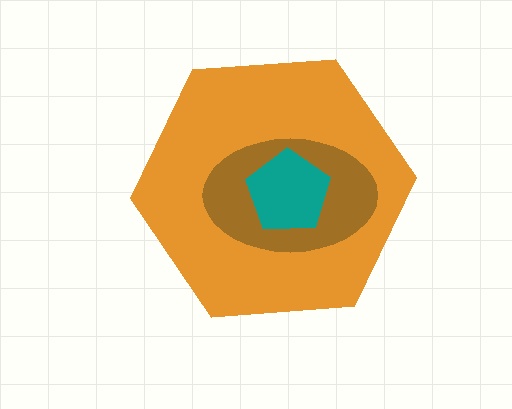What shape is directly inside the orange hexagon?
The brown ellipse.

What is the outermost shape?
The orange hexagon.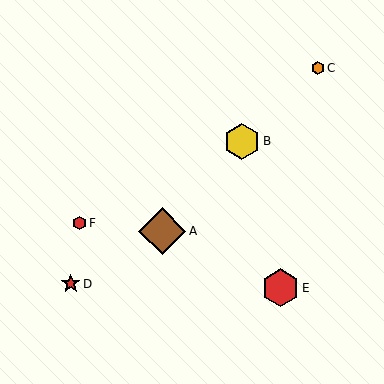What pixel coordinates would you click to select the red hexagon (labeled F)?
Click at (80, 223) to select the red hexagon F.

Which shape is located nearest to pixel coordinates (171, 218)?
The brown diamond (labeled A) at (162, 231) is nearest to that location.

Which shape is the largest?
The brown diamond (labeled A) is the largest.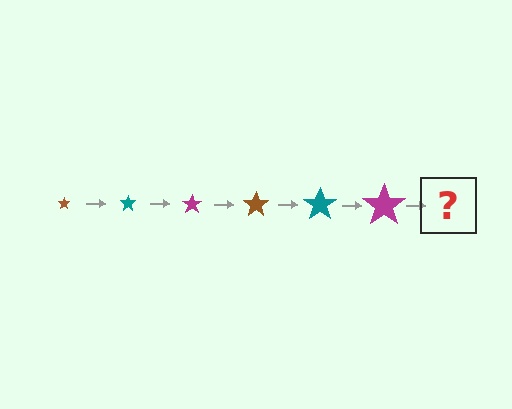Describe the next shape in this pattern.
It should be a brown star, larger than the previous one.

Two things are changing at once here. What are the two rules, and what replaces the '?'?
The two rules are that the star grows larger each step and the color cycles through brown, teal, and magenta. The '?' should be a brown star, larger than the previous one.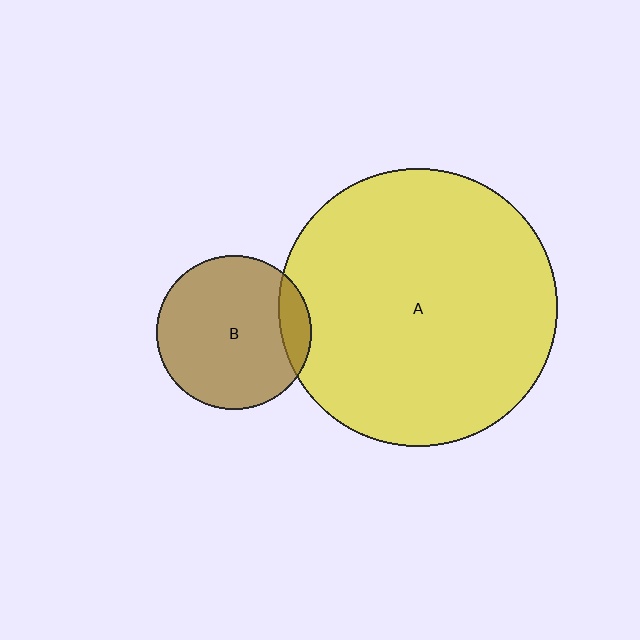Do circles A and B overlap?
Yes.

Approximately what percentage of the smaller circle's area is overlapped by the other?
Approximately 10%.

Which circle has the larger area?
Circle A (yellow).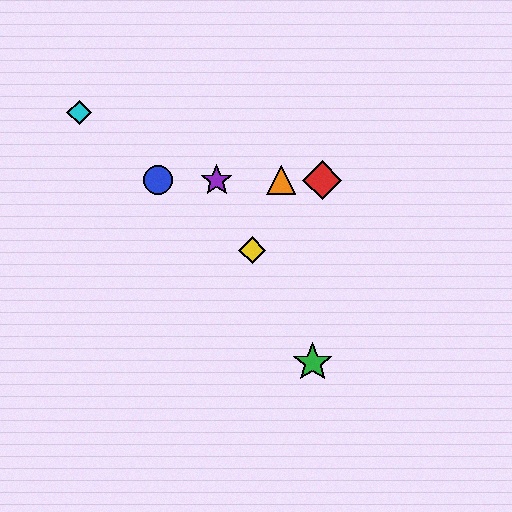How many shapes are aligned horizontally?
4 shapes (the red diamond, the blue circle, the purple star, the orange triangle) are aligned horizontally.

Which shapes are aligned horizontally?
The red diamond, the blue circle, the purple star, the orange triangle are aligned horizontally.